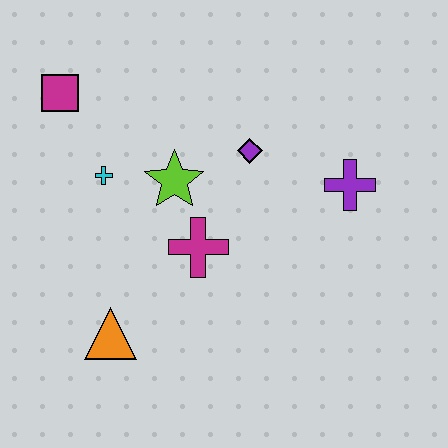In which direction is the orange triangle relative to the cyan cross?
The orange triangle is below the cyan cross.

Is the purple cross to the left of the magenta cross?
No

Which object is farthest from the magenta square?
The purple cross is farthest from the magenta square.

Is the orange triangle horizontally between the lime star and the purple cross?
No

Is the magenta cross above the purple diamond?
No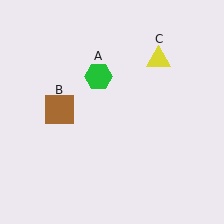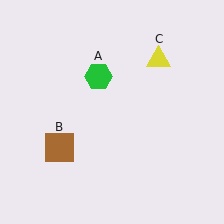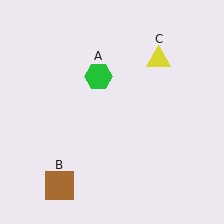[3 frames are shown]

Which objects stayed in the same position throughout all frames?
Green hexagon (object A) and yellow triangle (object C) remained stationary.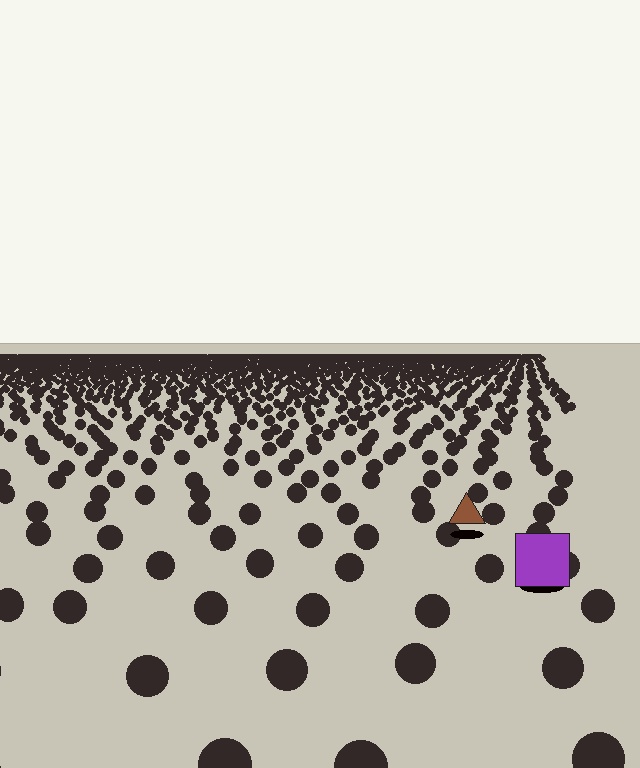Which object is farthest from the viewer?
The brown triangle is farthest from the viewer. It appears smaller and the ground texture around it is denser.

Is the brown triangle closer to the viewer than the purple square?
No. The purple square is closer — you can tell from the texture gradient: the ground texture is coarser near it.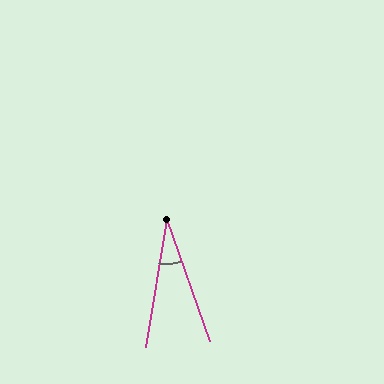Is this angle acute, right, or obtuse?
It is acute.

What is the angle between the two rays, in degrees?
Approximately 29 degrees.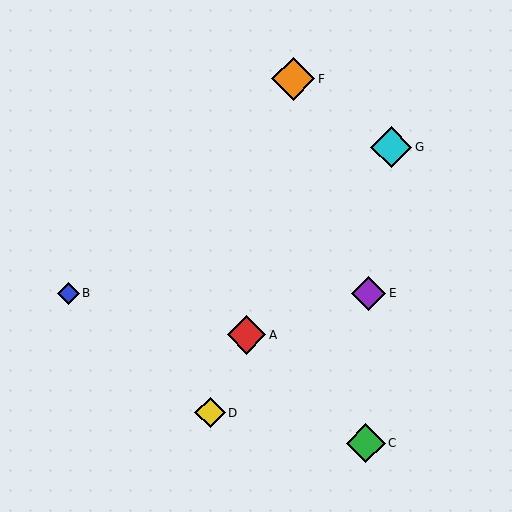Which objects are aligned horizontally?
Objects B, E are aligned horizontally.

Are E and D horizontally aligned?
No, E is at y≈293 and D is at y≈413.